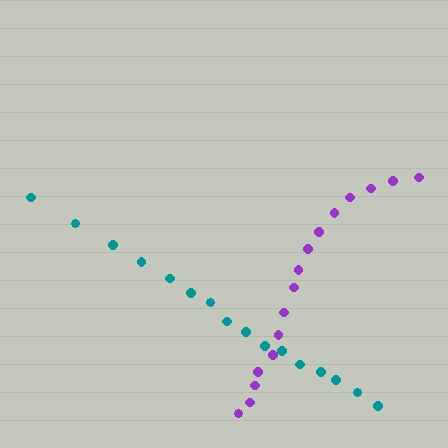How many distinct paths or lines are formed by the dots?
There are 2 distinct paths.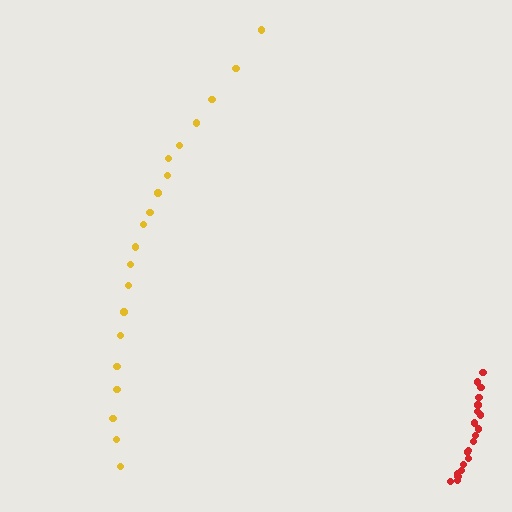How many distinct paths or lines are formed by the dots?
There are 2 distinct paths.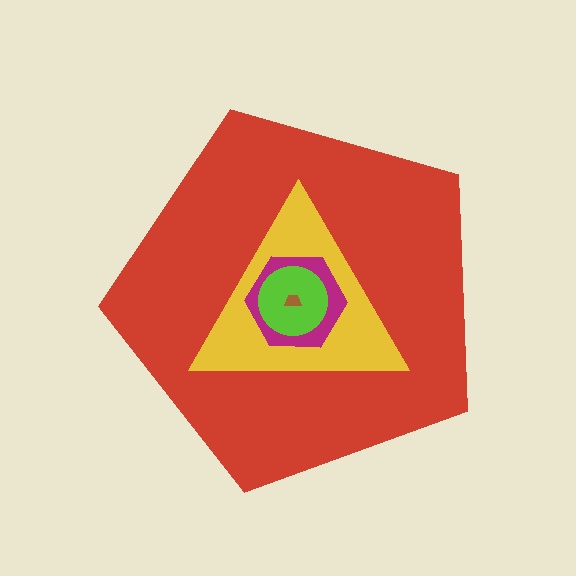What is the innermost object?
The brown trapezoid.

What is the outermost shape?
The red pentagon.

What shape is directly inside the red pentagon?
The yellow triangle.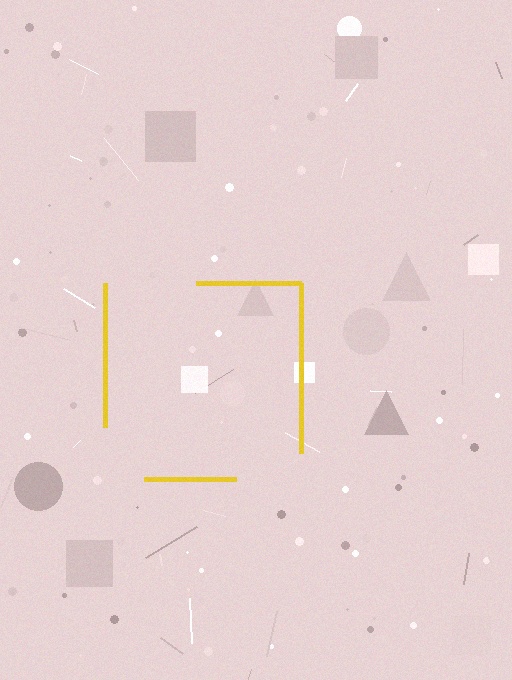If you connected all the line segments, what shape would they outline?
They would outline a square.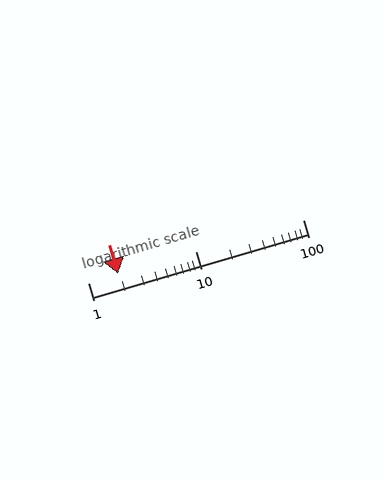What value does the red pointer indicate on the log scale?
The pointer indicates approximately 1.9.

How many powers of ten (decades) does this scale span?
The scale spans 2 decades, from 1 to 100.